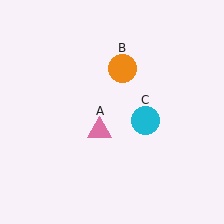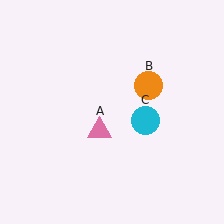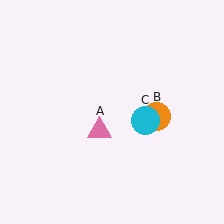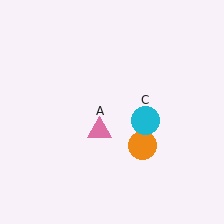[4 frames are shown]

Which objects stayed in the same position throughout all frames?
Pink triangle (object A) and cyan circle (object C) remained stationary.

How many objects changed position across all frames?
1 object changed position: orange circle (object B).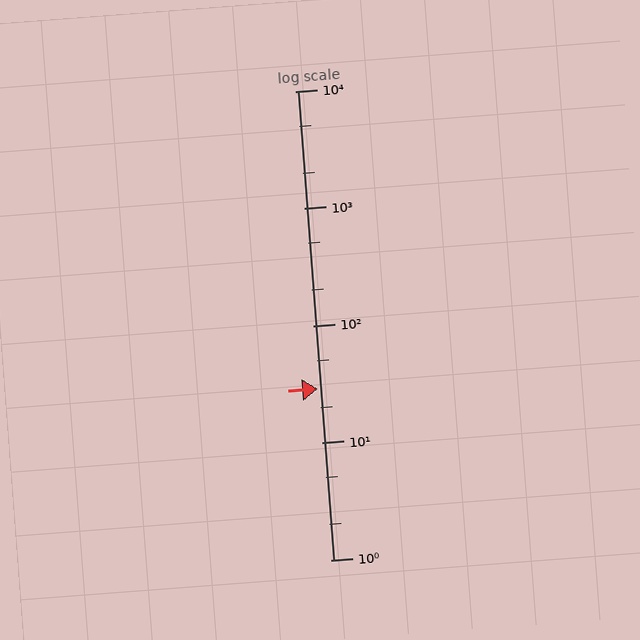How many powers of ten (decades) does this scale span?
The scale spans 4 decades, from 1 to 10000.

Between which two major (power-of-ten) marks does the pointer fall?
The pointer is between 10 and 100.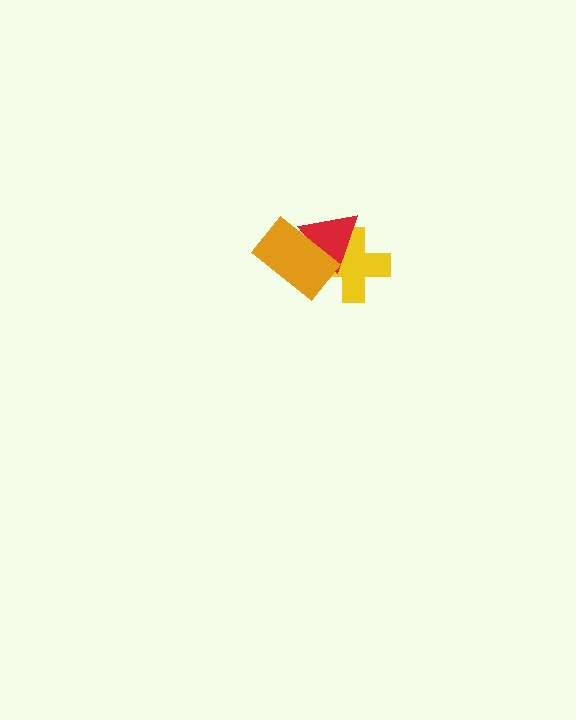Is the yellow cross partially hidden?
Yes, it is partially covered by another shape.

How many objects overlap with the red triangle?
2 objects overlap with the red triangle.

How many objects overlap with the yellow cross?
2 objects overlap with the yellow cross.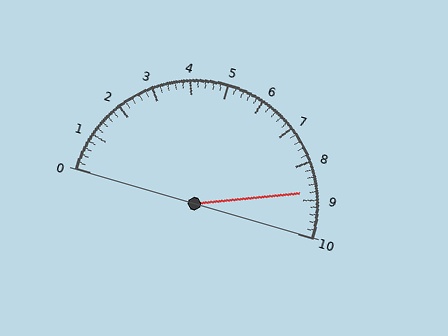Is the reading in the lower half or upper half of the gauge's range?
The reading is in the upper half of the range (0 to 10).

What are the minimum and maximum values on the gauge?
The gauge ranges from 0 to 10.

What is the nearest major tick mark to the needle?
The nearest major tick mark is 9.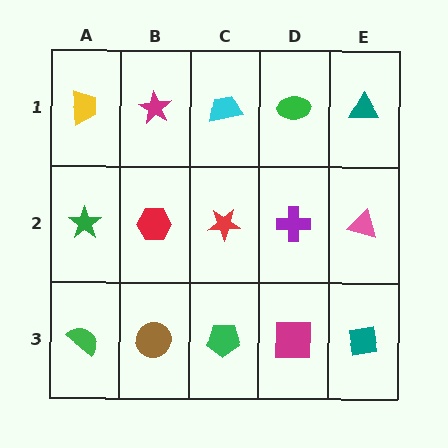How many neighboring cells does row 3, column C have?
3.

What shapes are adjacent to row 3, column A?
A green star (row 2, column A), a brown circle (row 3, column B).